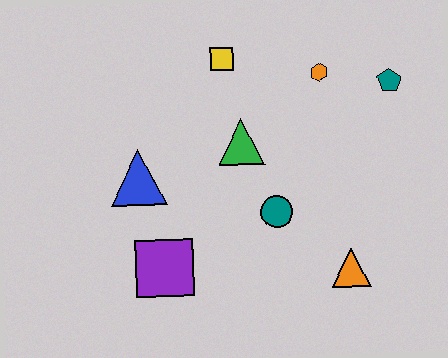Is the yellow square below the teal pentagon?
No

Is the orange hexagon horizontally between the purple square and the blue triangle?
No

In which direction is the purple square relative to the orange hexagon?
The purple square is below the orange hexagon.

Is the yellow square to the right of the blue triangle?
Yes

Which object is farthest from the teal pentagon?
The purple square is farthest from the teal pentagon.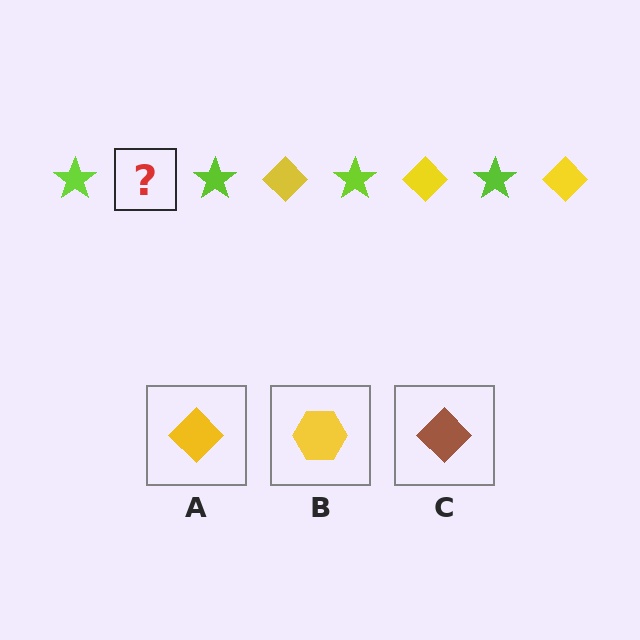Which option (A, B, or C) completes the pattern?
A.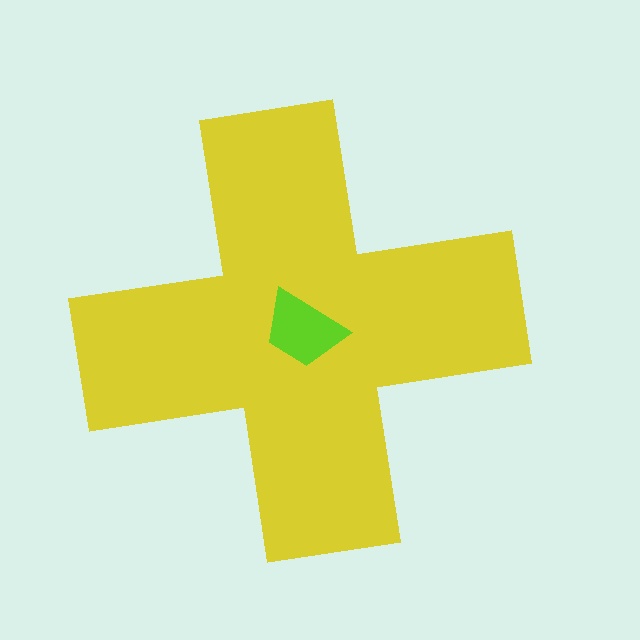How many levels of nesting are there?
2.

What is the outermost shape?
The yellow cross.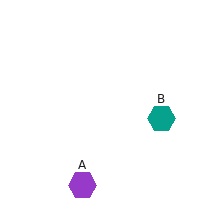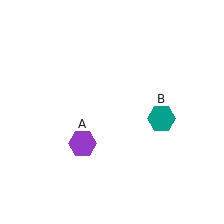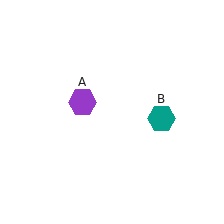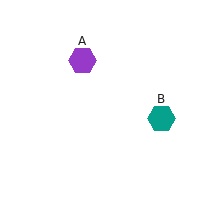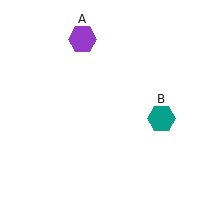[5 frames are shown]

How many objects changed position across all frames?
1 object changed position: purple hexagon (object A).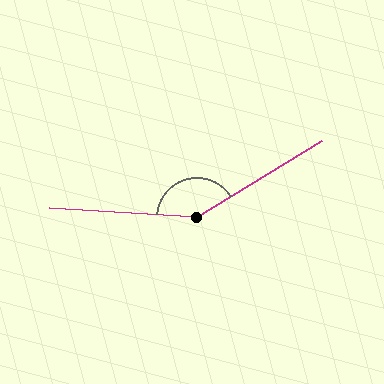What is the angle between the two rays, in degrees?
Approximately 145 degrees.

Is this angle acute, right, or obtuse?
It is obtuse.